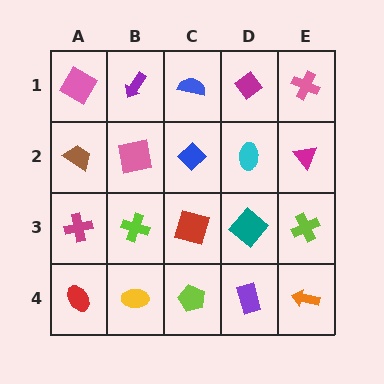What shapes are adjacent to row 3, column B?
A pink square (row 2, column B), a yellow ellipse (row 4, column B), a magenta cross (row 3, column A), a red square (row 3, column C).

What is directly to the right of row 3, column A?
A lime cross.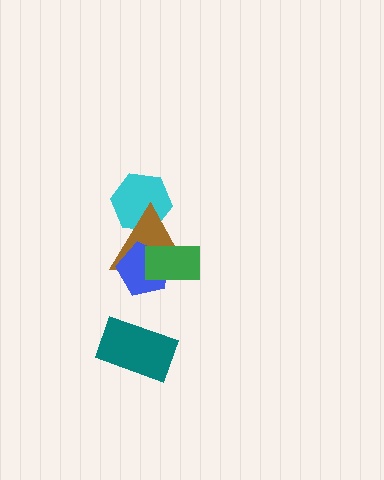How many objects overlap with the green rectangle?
2 objects overlap with the green rectangle.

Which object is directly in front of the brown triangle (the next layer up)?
The blue pentagon is directly in front of the brown triangle.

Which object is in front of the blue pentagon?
The green rectangle is in front of the blue pentagon.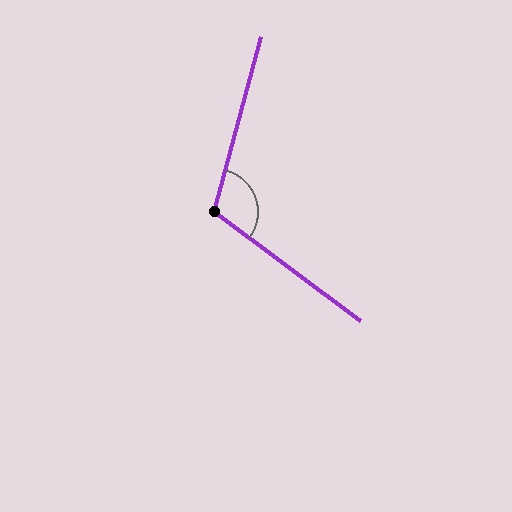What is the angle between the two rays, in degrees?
Approximately 111 degrees.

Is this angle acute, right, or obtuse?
It is obtuse.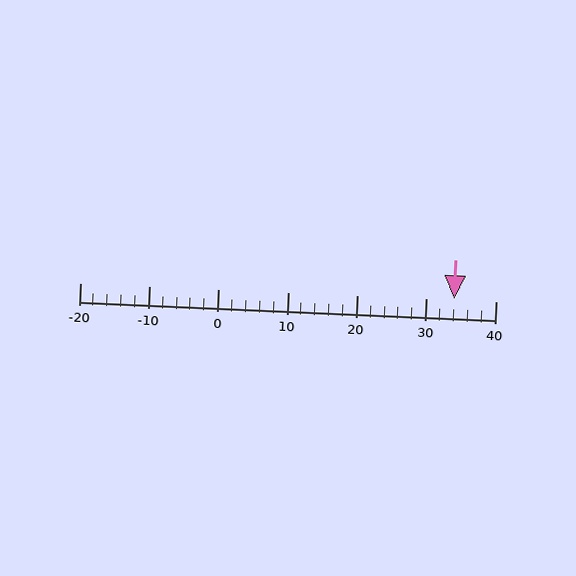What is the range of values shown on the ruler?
The ruler shows values from -20 to 40.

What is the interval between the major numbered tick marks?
The major tick marks are spaced 10 units apart.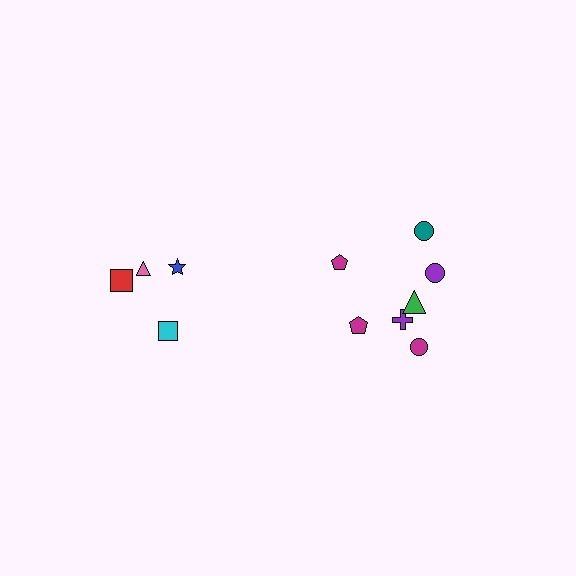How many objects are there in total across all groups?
There are 11 objects.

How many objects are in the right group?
There are 7 objects.